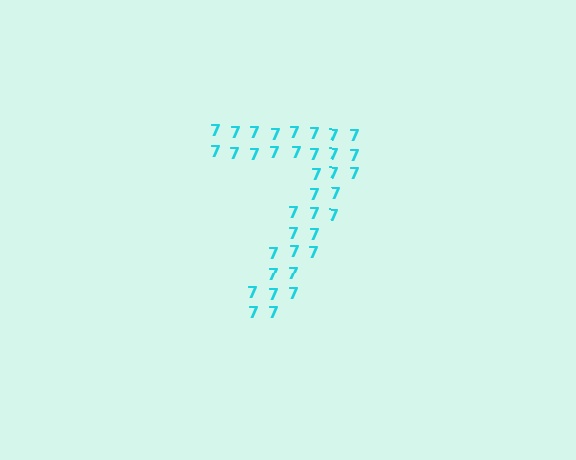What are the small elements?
The small elements are digit 7's.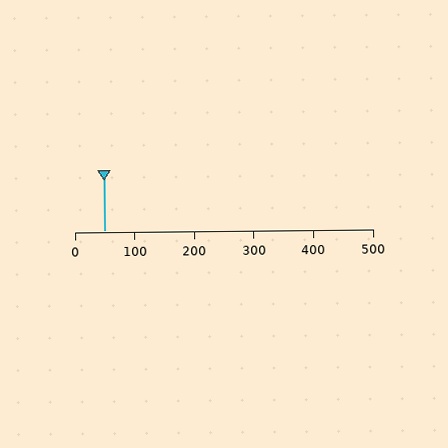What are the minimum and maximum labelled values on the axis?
The axis runs from 0 to 500.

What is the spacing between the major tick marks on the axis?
The major ticks are spaced 100 apart.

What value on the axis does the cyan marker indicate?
The marker indicates approximately 50.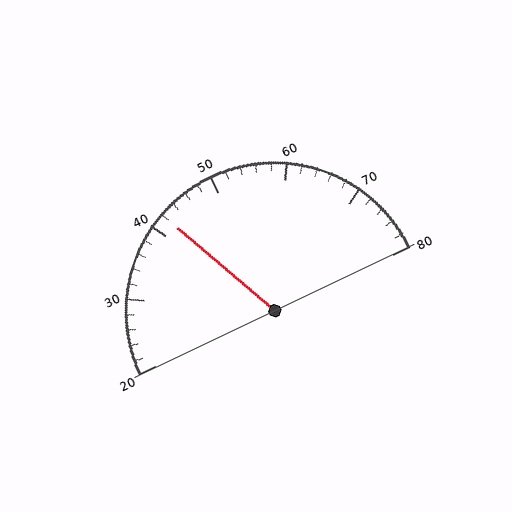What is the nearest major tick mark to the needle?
The nearest major tick mark is 40.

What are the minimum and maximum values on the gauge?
The gauge ranges from 20 to 80.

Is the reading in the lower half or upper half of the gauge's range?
The reading is in the lower half of the range (20 to 80).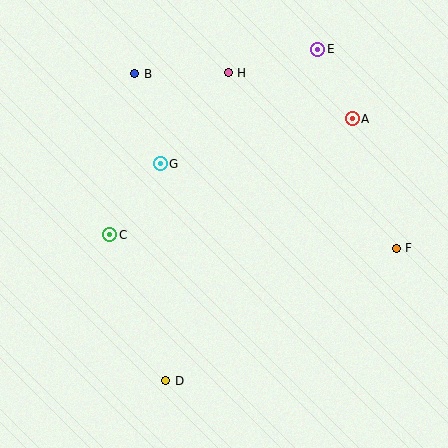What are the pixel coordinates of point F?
Point F is at (396, 248).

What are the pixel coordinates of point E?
Point E is at (318, 49).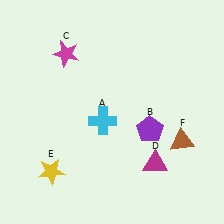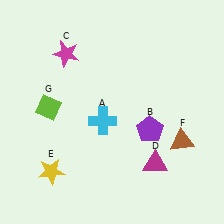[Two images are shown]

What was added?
A lime diamond (G) was added in Image 2.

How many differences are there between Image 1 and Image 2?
There is 1 difference between the two images.